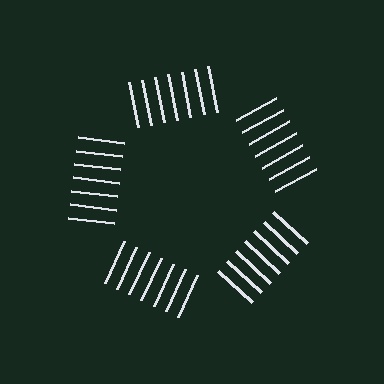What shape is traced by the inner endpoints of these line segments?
An illusory pentagon — the line segments terminate on its edges but no continuous stroke is drawn.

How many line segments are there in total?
35 — 7 along each of the 5 edges.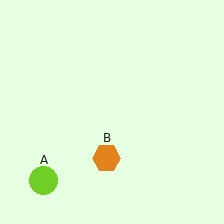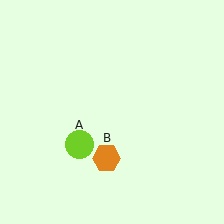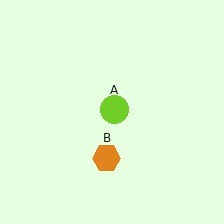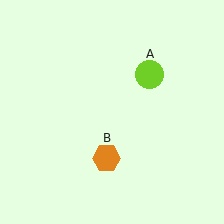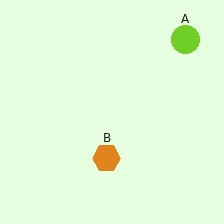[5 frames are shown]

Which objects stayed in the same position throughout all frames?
Orange hexagon (object B) remained stationary.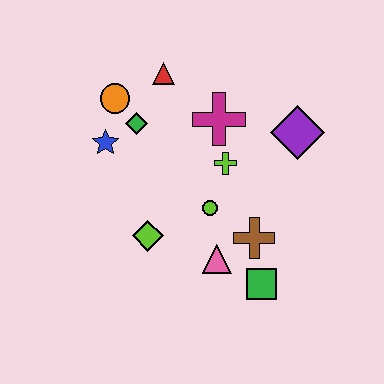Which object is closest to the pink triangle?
The brown cross is closest to the pink triangle.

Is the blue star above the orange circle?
No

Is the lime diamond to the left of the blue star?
No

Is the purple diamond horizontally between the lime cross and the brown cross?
No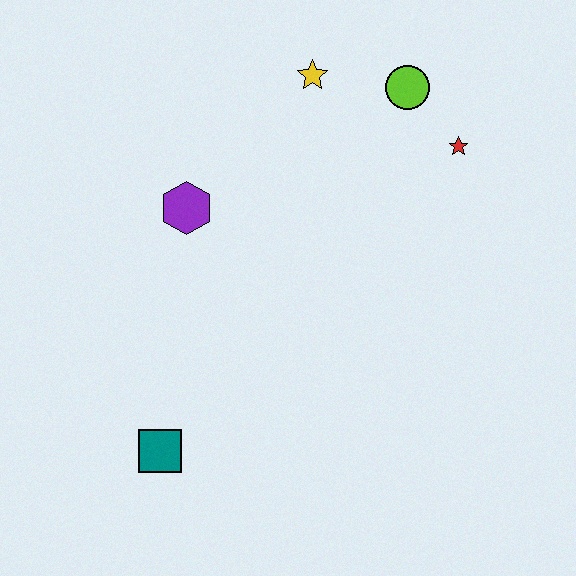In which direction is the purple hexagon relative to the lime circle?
The purple hexagon is to the left of the lime circle.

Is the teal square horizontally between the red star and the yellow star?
No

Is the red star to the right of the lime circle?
Yes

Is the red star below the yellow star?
Yes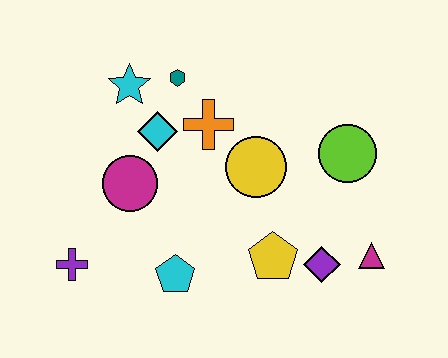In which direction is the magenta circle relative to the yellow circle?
The magenta circle is to the left of the yellow circle.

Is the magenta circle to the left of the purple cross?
No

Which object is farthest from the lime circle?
The purple cross is farthest from the lime circle.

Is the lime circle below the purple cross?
No